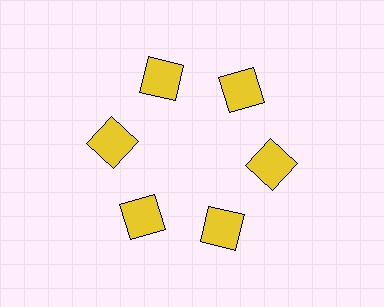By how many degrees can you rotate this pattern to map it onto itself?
The pattern maps onto itself every 60 degrees of rotation.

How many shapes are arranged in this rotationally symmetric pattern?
There are 6 shapes, arranged in 6 groups of 1.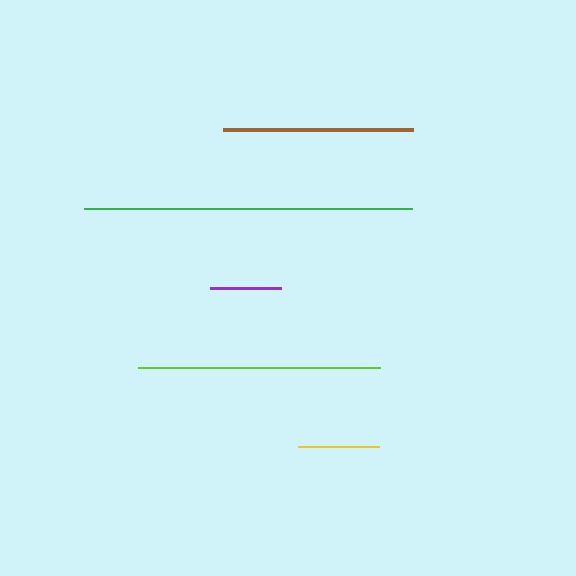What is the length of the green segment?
The green segment is approximately 328 pixels long.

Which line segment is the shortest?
The purple line is the shortest at approximately 71 pixels.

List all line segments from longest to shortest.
From longest to shortest: green, lime, brown, yellow, purple.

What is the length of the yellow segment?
The yellow segment is approximately 81 pixels long.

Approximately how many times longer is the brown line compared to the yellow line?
The brown line is approximately 2.3 times the length of the yellow line.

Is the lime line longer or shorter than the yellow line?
The lime line is longer than the yellow line.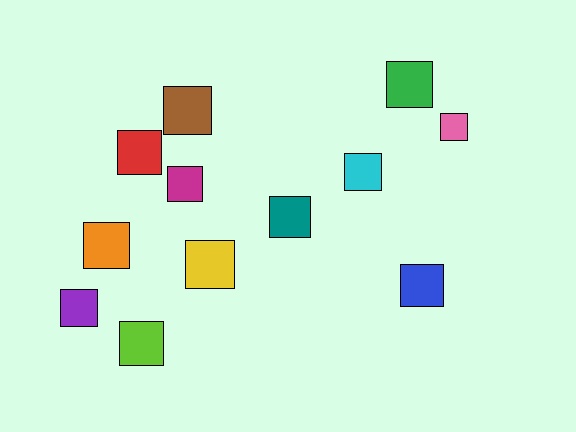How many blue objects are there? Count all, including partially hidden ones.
There is 1 blue object.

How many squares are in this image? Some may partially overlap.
There are 12 squares.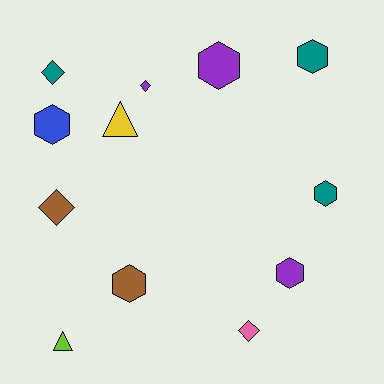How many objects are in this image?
There are 12 objects.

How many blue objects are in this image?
There is 1 blue object.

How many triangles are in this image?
There are 2 triangles.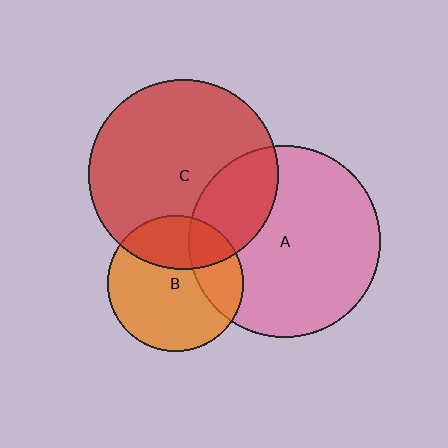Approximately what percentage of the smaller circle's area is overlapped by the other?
Approximately 25%.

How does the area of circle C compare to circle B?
Approximately 1.9 times.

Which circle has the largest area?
Circle A (pink).